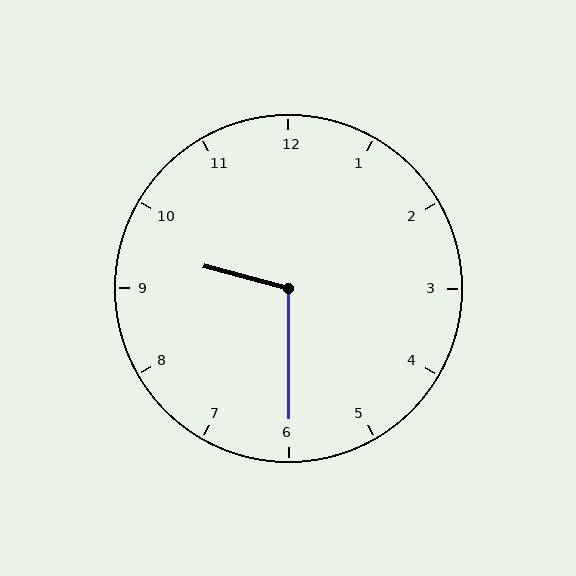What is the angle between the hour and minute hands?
Approximately 105 degrees.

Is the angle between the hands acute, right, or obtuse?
It is obtuse.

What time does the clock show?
9:30.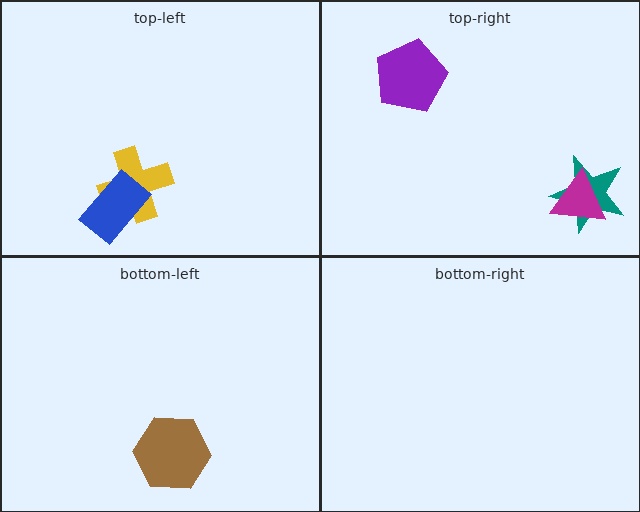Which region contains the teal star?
The top-right region.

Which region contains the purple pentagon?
The top-right region.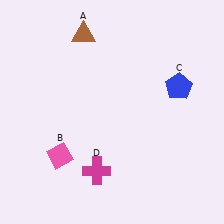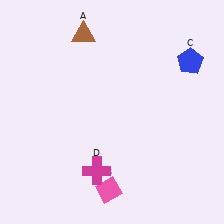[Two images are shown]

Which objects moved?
The objects that moved are: the pink diamond (B), the blue pentagon (C).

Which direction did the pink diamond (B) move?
The pink diamond (B) moved right.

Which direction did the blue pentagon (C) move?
The blue pentagon (C) moved up.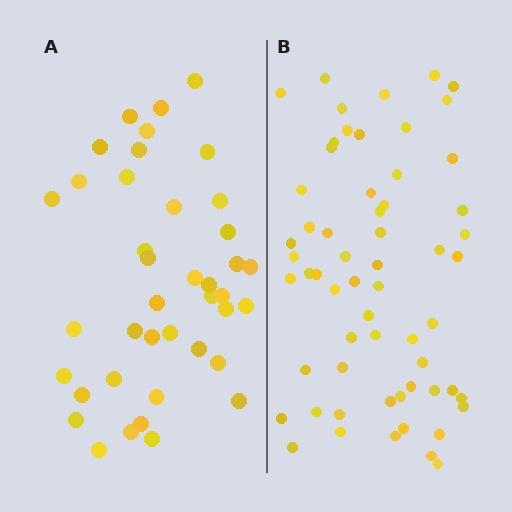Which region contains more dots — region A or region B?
Region B (the right region) has more dots.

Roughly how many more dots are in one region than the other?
Region B has approximately 20 more dots than region A.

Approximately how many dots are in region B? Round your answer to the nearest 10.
About 60 dots.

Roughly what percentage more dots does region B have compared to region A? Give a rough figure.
About 50% more.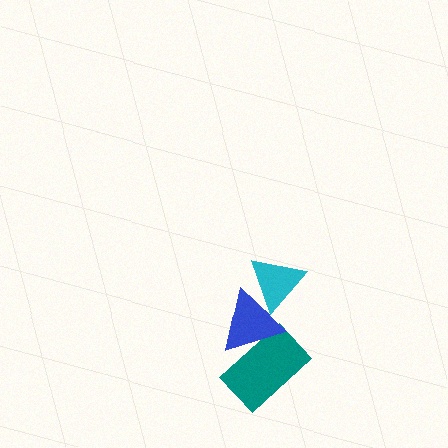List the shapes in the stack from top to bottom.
From top to bottom: the cyan triangle, the blue triangle, the teal rectangle.